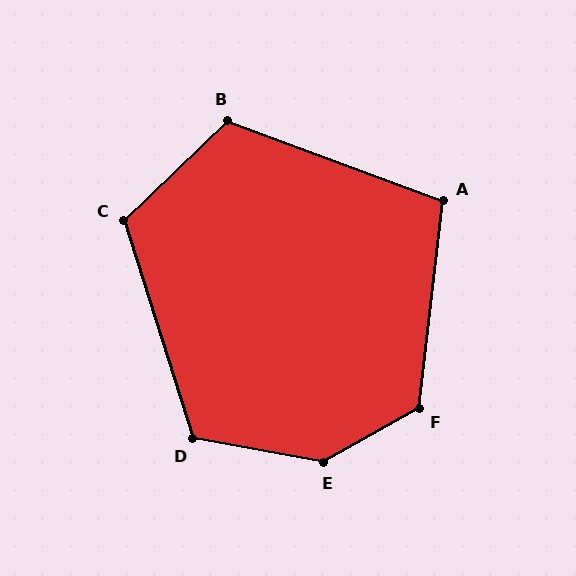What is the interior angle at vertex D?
Approximately 118 degrees (obtuse).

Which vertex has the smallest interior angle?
A, at approximately 104 degrees.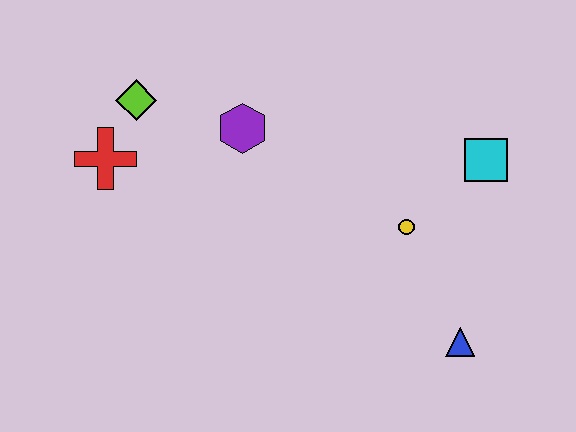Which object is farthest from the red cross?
The blue triangle is farthest from the red cross.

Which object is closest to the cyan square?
The yellow circle is closest to the cyan square.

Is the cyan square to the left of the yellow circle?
No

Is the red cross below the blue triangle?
No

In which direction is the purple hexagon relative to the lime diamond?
The purple hexagon is to the right of the lime diamond.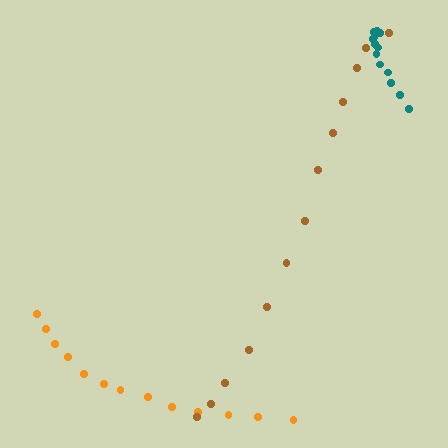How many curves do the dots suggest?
There are 3 distinct paths.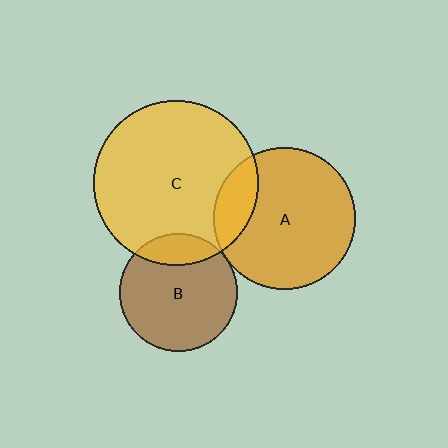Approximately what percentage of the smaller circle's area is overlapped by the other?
Approximately 15%.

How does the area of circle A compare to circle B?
Approximately 1.4 times.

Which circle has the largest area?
Circle C (yellow).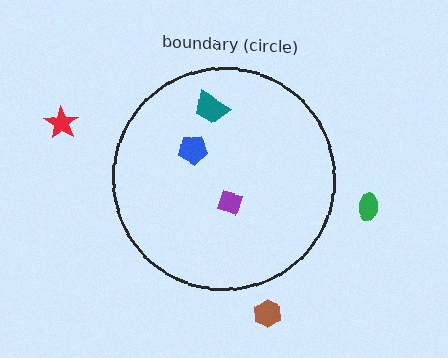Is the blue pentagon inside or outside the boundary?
Inside.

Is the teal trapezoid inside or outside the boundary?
Inside.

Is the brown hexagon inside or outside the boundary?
Outside.